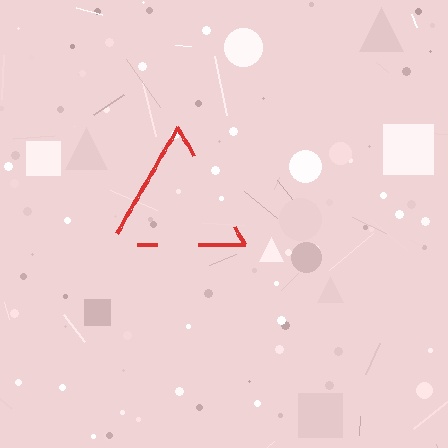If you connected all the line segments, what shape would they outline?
They would outline a triangle.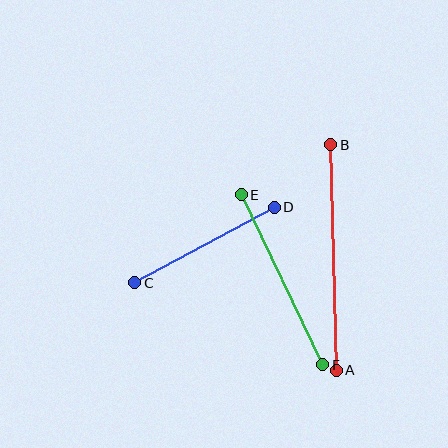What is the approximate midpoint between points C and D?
The midpoint is at approximately (204, 245) pixels.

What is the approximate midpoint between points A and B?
The midpoint is at approximately (333, 258) pixels.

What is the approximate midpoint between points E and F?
The midpoint is at approximately (282, 280) pixels.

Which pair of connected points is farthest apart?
Points A and B are farthest apart.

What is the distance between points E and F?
The distance is approximately 189 pixels.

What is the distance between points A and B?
The distance is approximately 225 pixels.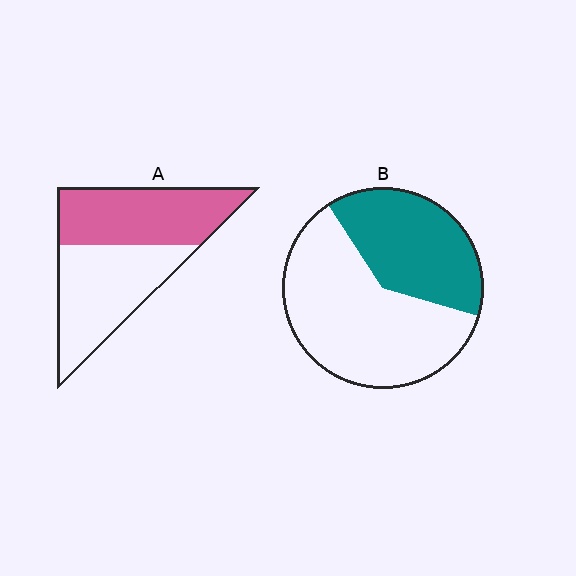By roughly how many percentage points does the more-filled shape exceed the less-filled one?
By roughly 10 percentage points (A over B).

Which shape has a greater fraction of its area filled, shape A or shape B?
Shape A.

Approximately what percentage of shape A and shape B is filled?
A is approximately 50% and B is approximately 40%.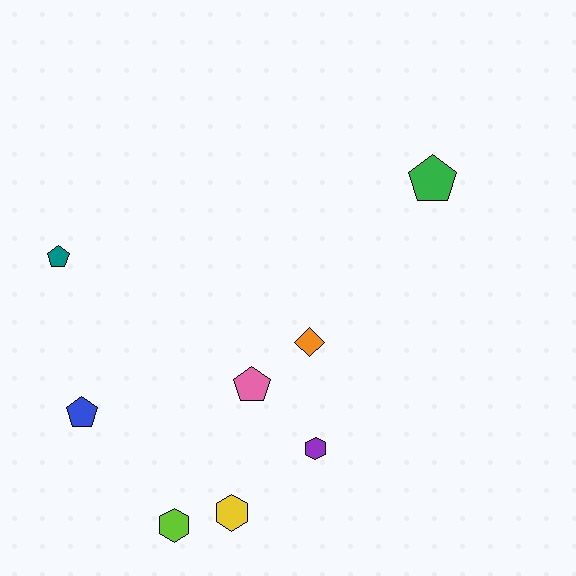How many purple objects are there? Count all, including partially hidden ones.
There is 1 purple object.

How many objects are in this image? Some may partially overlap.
There are 8 objects.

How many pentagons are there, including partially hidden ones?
There are 4 pentagons.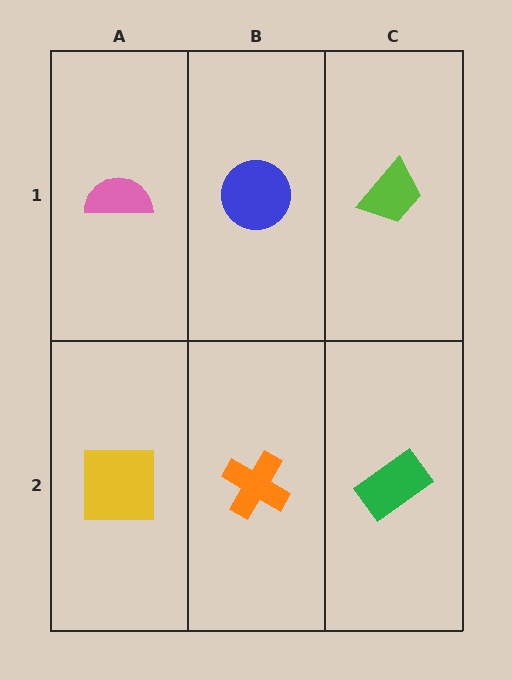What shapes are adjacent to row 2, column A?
A pink semicircle (row 1, column A), an orange cross (row 2, column B).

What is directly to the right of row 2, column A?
An orange cross.